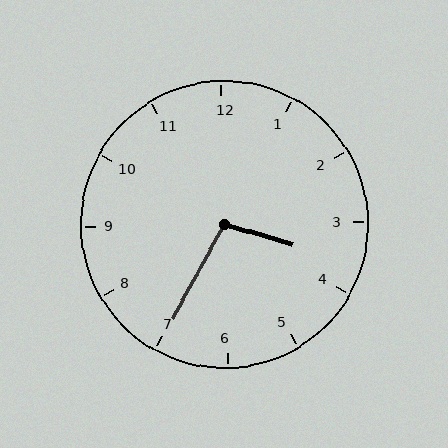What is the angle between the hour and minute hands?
Approximately 102 degrees.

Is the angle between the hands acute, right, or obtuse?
It is obtuse.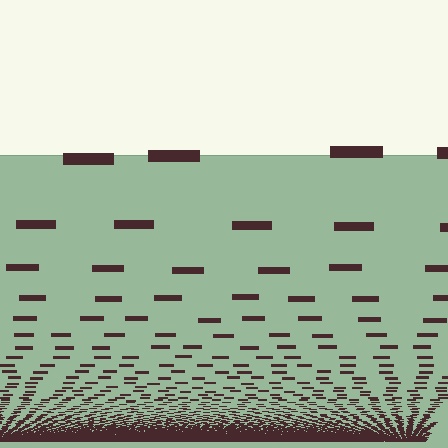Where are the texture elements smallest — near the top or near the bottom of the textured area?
Near the bottom.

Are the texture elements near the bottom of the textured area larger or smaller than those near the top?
Smaller. The gradient is inverted — elements near the bottom are smaller and denser.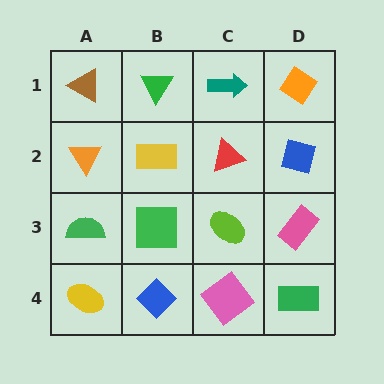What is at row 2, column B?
A yellow rectangle.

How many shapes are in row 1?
4 shapes.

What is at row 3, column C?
A lime ellipse.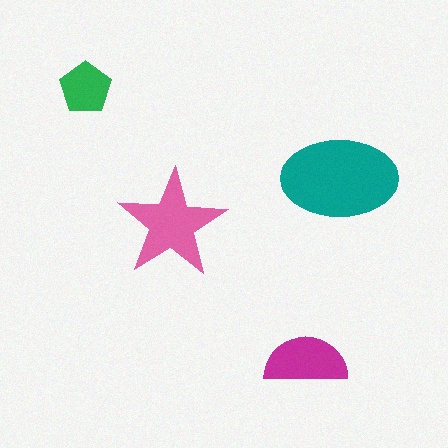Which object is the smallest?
The green pentagon.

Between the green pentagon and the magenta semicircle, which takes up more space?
The magenta semicircle.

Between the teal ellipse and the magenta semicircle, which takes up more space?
The teal ellipse.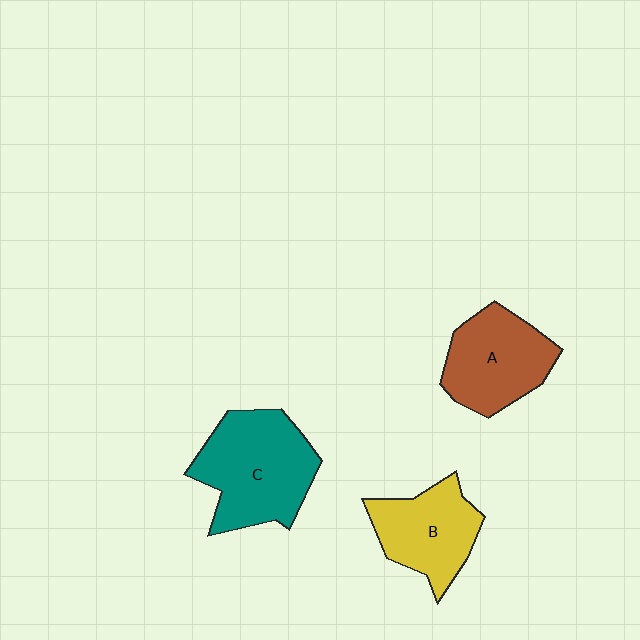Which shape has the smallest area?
Shape B (yellow).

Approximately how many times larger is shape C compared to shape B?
Approximately 1.4 times.